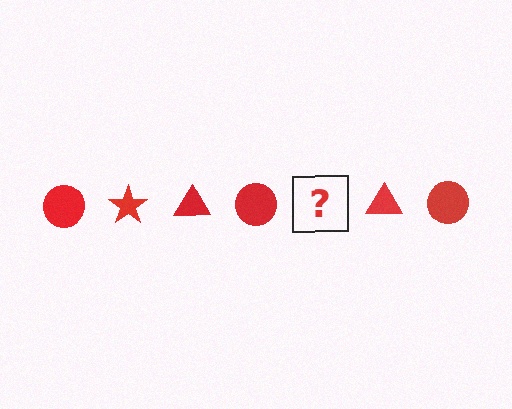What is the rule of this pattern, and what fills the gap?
The rule is that the pattern cycles through circle, star, triangle shapes in red. The gap should be filled with a red star.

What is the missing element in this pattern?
The missing element is a red star.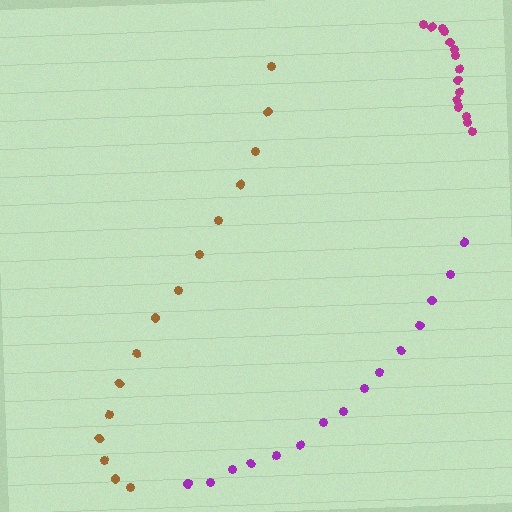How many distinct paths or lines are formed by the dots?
There are 3 distinct paths.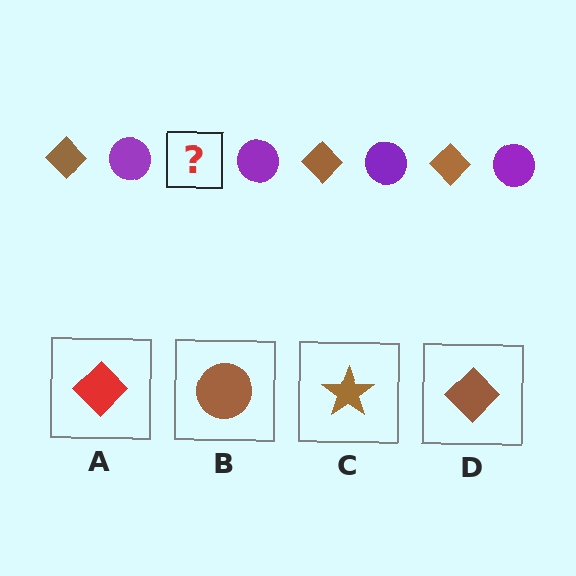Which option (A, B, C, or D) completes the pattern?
D.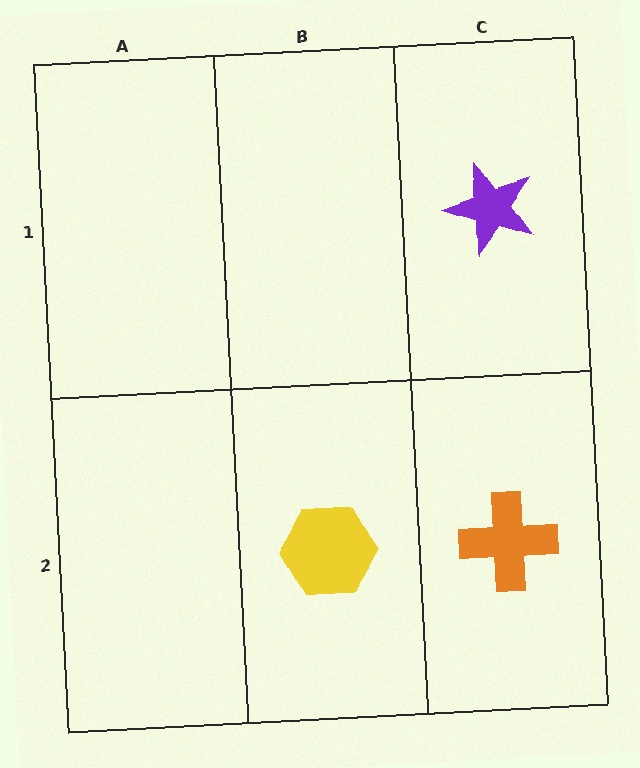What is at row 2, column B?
A yellow hexagon.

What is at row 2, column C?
An orange cross.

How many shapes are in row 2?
2 shapes.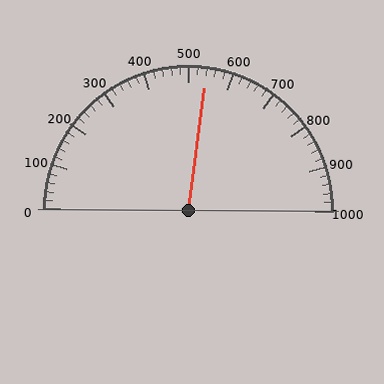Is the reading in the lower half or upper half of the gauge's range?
The reading is in the upper half of the range (0 to 1000).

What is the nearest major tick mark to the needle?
The nearest major tick mark is 500.